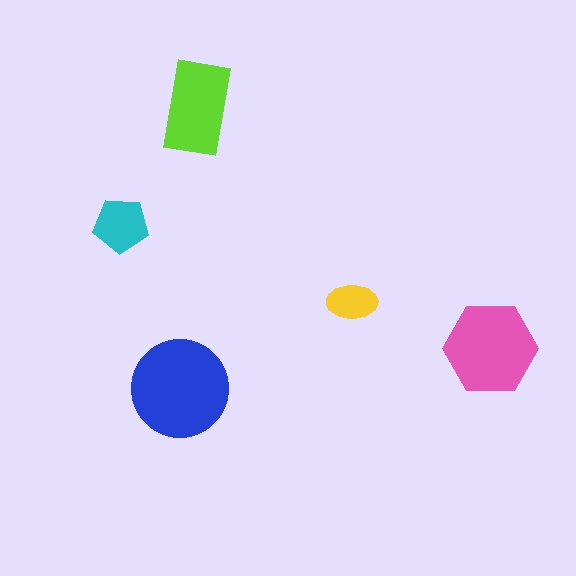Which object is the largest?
The blue circle.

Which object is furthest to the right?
The pink hexagon is rightmost.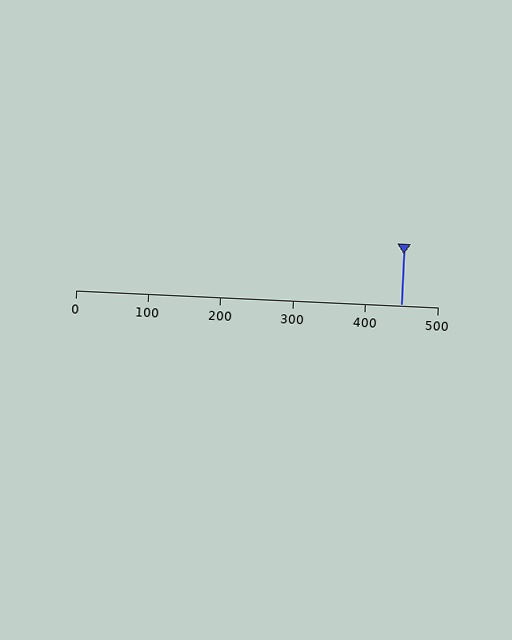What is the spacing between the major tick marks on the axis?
The major ticks are spaced 100 apart.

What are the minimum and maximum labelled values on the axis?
The axis runs from 0 to 500.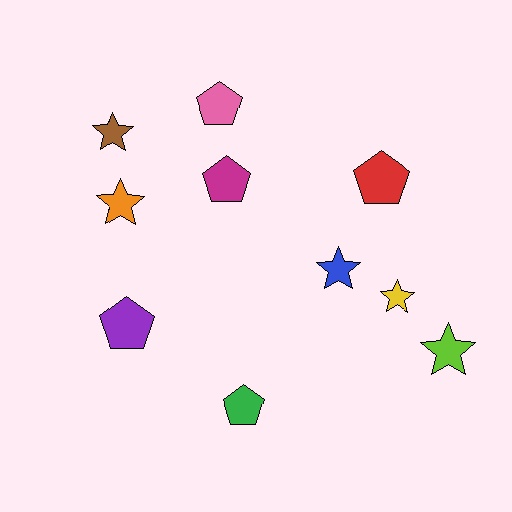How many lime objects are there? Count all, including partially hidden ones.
There is 1 lime object.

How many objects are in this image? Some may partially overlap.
There are 10 objects.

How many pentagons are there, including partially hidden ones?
There are 5 pentagons.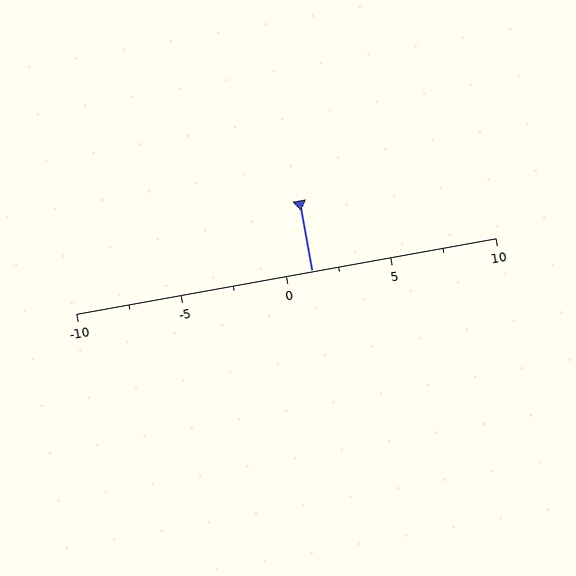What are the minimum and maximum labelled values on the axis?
The axis runs from -10 to 10.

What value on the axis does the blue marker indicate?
The marker indicates approximately 1.2.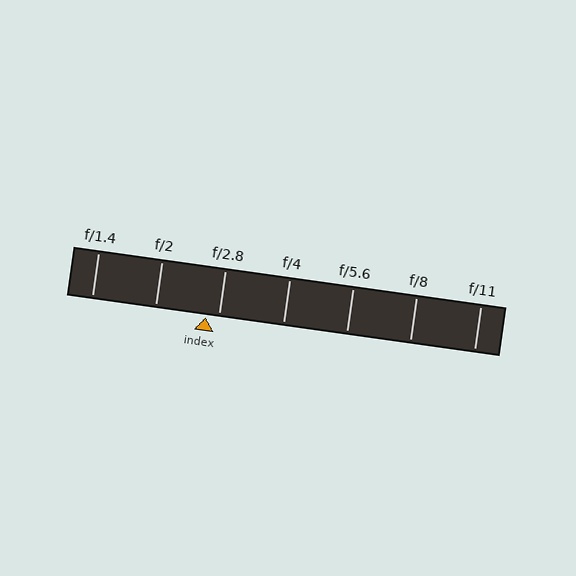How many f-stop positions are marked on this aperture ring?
There are 7 f-stop positions marked.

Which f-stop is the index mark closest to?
The index mark is closest to f/2.8.